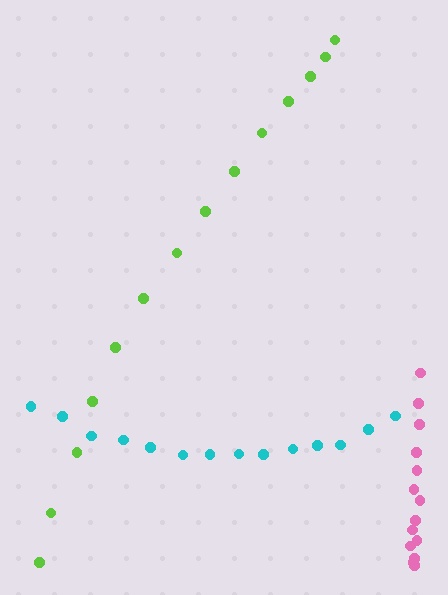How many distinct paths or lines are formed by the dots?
There are 3 distinct paths.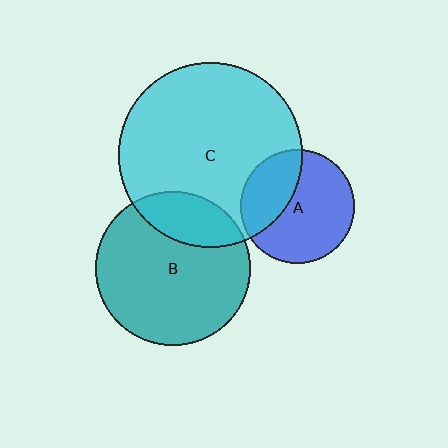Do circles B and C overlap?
Yes.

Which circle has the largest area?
Circle C (cyan).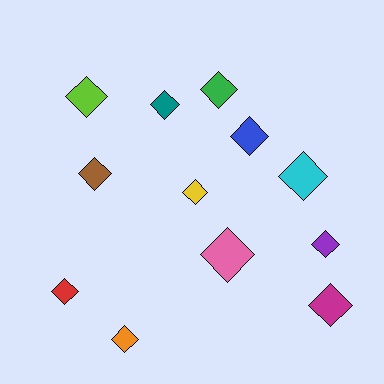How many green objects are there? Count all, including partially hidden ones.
There is 1 green object.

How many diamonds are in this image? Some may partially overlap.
There are 12 diamonds.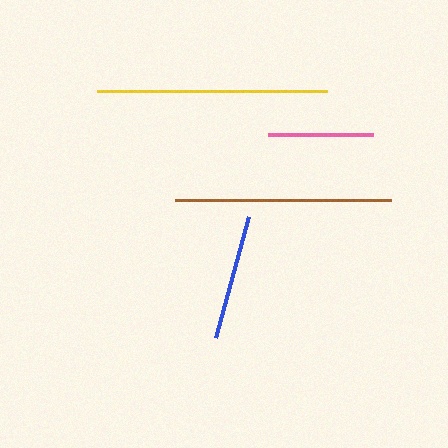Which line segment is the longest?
The yellow line is the longest at approximately 229 pixels.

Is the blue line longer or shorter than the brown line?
The brown line is longer than the blue line.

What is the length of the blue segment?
The blue segment is approximately 126 pixels long.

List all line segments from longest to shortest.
From longest to shortest: yellow, brown, blue, pink.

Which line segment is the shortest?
The pink line is the shortest at approximately 105 pixels.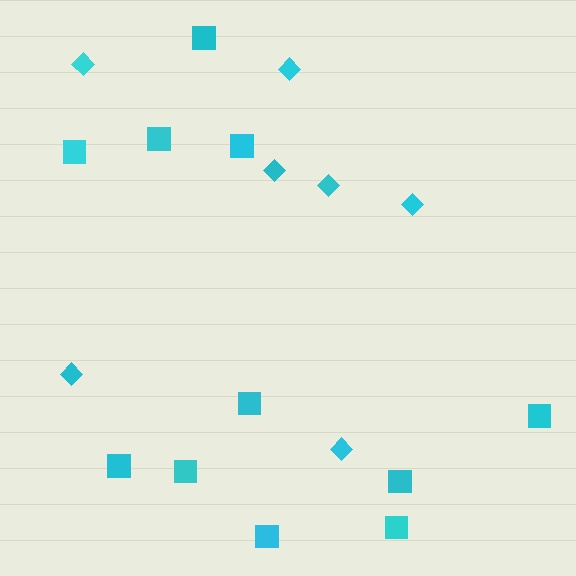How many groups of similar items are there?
There are 2 groups: one group of diamonds (7) and one group of squares (11).